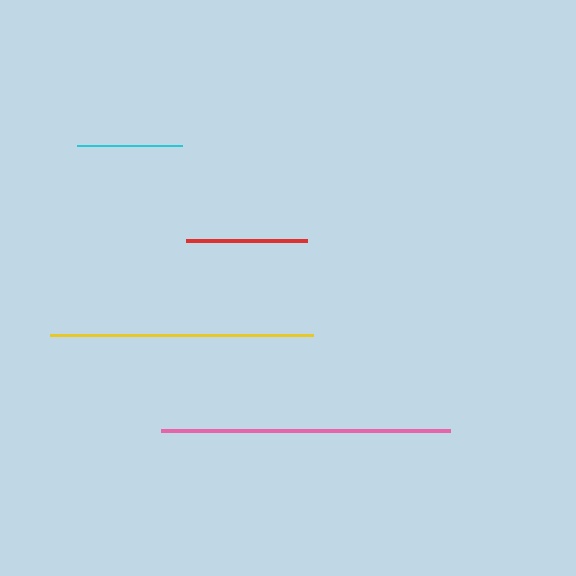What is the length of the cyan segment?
The cyan segment is approximately 105 pixels long.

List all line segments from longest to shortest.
From longest to shortest: pink, yellow, red, cyan.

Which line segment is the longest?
The pink line is the longest at approximately 289 pixels.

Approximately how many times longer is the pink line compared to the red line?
The pink line is approximately 2.4 times the length of the red line.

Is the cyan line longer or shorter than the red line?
The red line is longer than the cyan line.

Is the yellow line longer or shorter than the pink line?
The pink line is longer than the yellow line.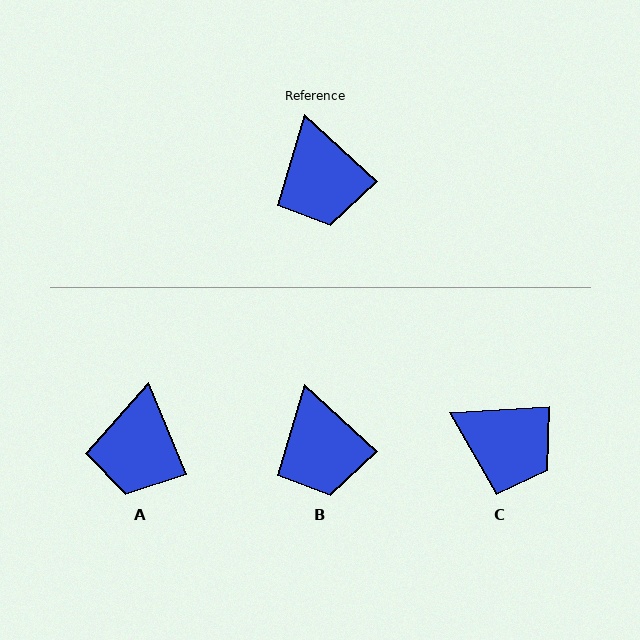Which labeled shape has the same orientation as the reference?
B.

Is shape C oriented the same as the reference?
No, it is off by about 46 degrees.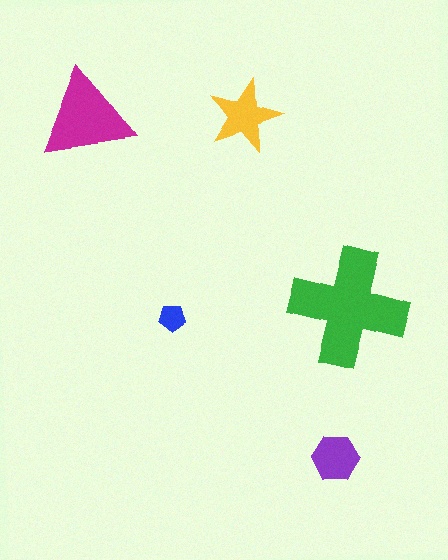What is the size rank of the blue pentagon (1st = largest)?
5th.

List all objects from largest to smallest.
The green cross, the magenta triangle, the yellow star, the purple hexagon, the blue pentagon.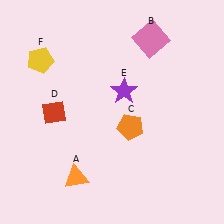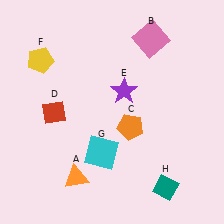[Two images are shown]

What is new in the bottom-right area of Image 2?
A teal diamond (H) was added in the bottom-right area of Image 2.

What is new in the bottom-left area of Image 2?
A cyan square (G) was added in the bottom-left area of Image 2.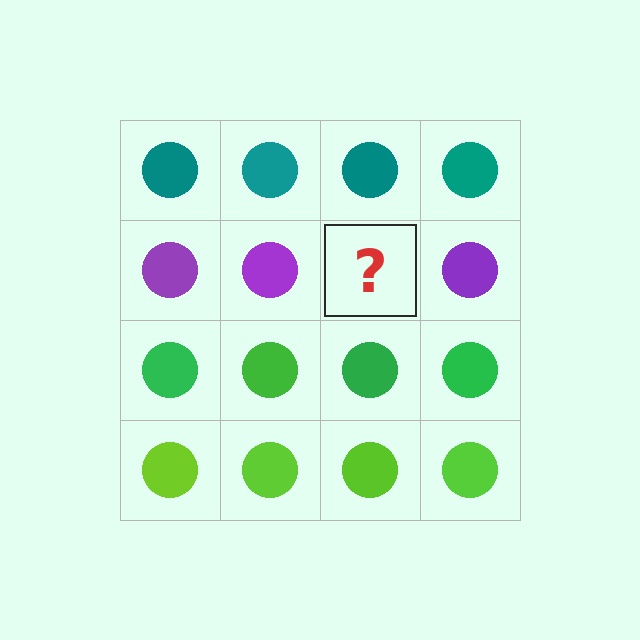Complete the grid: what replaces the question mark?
The question mark should be replaced with a purple circle.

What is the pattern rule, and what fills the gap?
The rule is that each row has a consistent color. The gap should be filled with a purple circle.